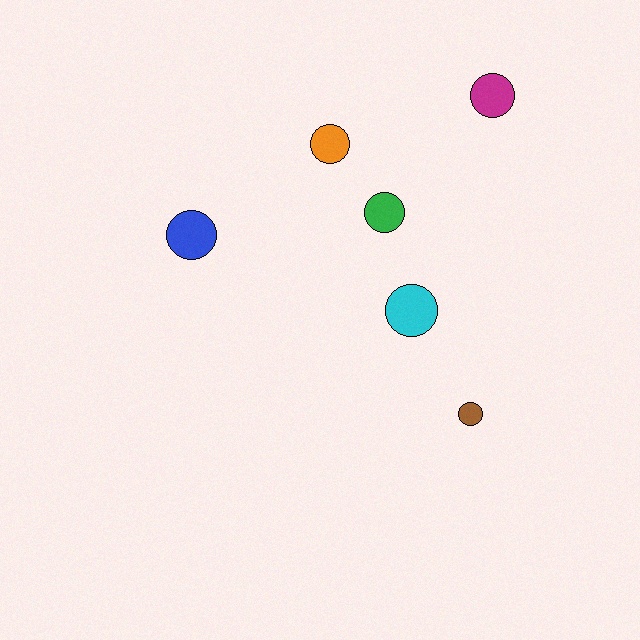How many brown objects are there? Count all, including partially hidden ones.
There is 1 brown object.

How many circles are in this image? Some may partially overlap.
There are 6 circles.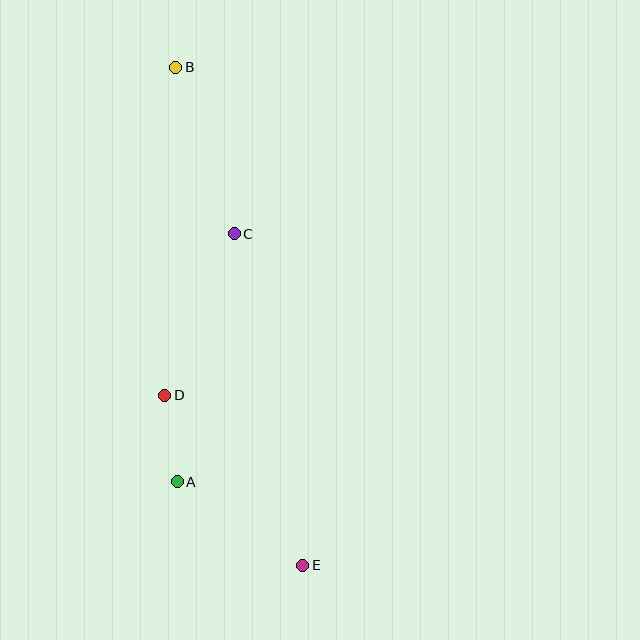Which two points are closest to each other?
Points A and D are closest to each other.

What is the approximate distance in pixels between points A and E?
The distance between A and E is approximately 151 pixels.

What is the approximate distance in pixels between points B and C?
The distance between B and C is approximately 177 pixels.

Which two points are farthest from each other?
Points B and E are farthest from each other.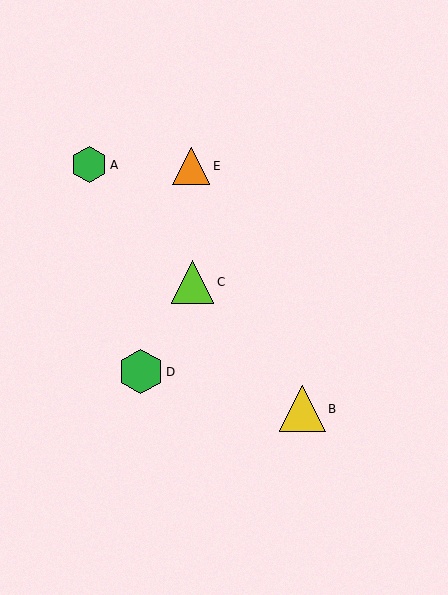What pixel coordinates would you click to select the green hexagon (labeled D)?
Click at (141, 372) to select the green hexagon D.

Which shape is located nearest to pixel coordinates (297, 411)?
The yellow triangle (labeled B) at (302, 409) is nearest to that location.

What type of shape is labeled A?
Shape A is a green hexagon.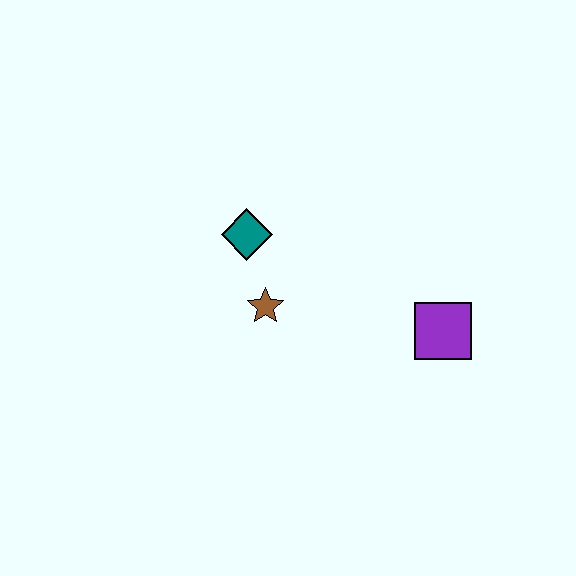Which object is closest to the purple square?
The brown star is closest to the purple square.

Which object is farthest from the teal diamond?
The purple square is farthest from the teal diamond.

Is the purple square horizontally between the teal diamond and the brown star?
No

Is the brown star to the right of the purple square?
No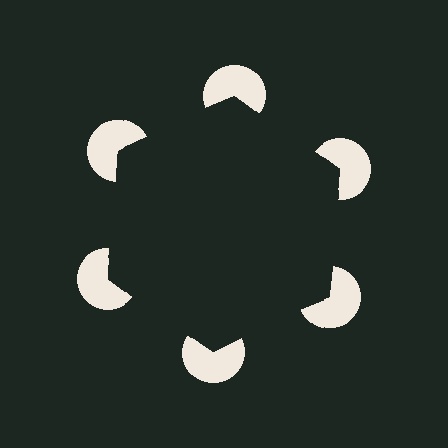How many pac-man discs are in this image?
There are 6 — one at each vertex of the illusory hexagon.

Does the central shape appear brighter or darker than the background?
It typically appears slightly darker than the background, even though no actual brightness change is drawn.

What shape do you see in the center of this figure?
An illusory hexagon — its edges are inferred from the aligned wedge cuts in the pac-man discs, not physically drawn.